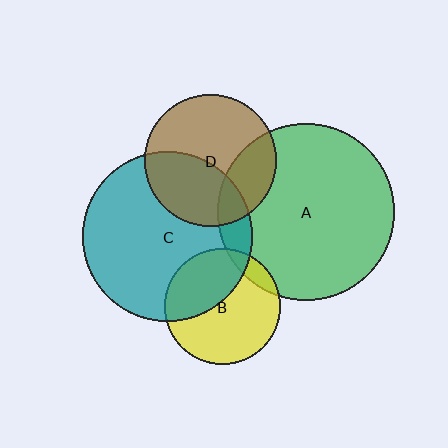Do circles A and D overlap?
Yes.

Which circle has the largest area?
Circle A (green).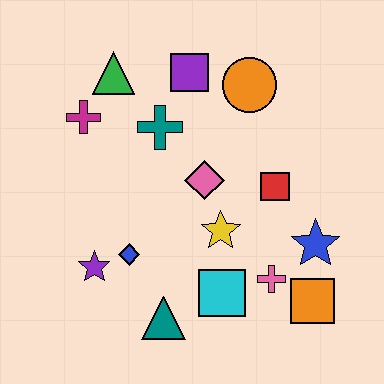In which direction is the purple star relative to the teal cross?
The purple star is below the teal cross.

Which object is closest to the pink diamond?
The yellow star is closest to the pink diamond.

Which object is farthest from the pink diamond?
The orange square is farthest from the pink diamond.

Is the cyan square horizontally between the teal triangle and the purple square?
No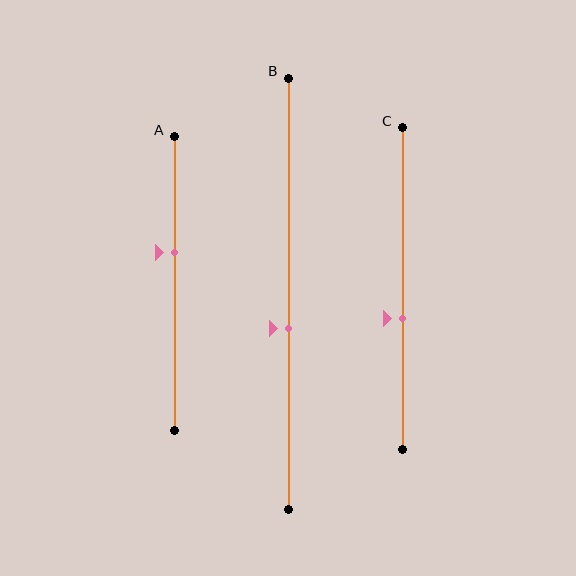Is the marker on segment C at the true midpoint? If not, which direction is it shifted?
No, the marker on segment C is shifted downward by about 9% of the segment length.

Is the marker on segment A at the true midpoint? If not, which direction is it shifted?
No, the marker on segment A is shifted upward by about 11% of the segment length.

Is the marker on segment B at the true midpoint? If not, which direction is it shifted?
No, the marker on segment B is shifted downward by about 8% of the segment length.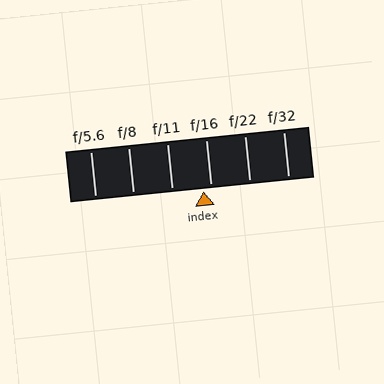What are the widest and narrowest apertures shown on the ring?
The widest aperture shown is f/5.6 and the narrowest is f/32.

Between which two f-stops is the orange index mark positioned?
The index mark is between f/11 and f/16.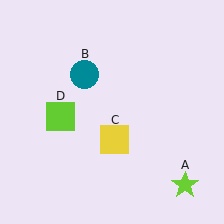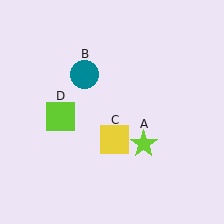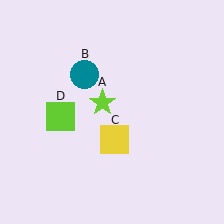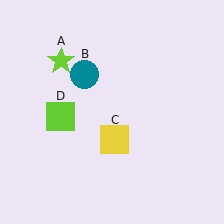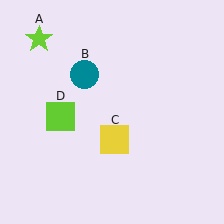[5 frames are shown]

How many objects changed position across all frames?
1 object changed position: lime star (object A).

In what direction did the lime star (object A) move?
The lime star (object A) moved up and to the left.